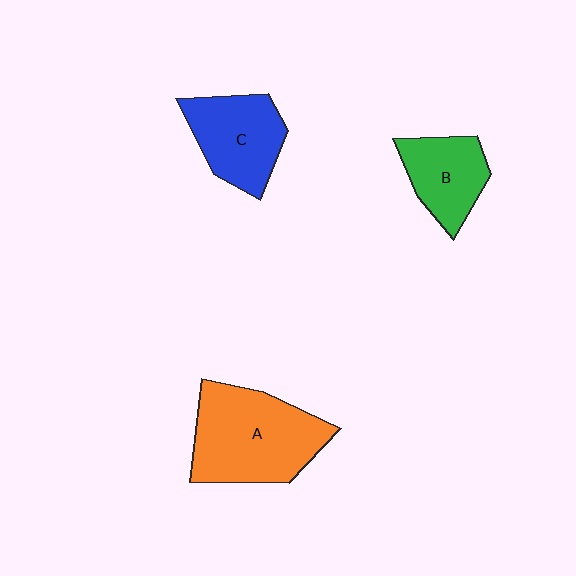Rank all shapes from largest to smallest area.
From largest to smallest: A (orange), C (blue), B (green).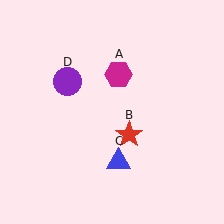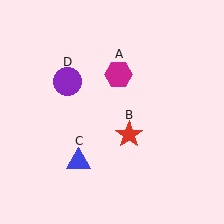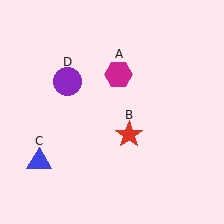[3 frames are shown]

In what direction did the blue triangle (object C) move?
The blue triangle (object C) moved left.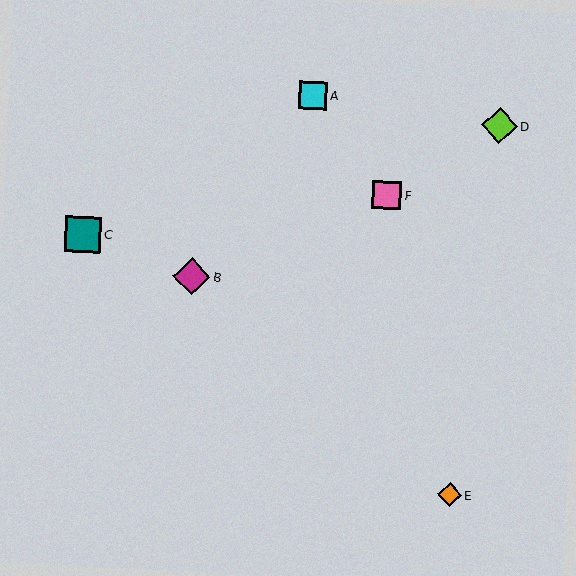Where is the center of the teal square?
The center of the teal square is at (83, 234).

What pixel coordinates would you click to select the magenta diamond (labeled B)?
Click at (191, 277) to select the magenta diamond B.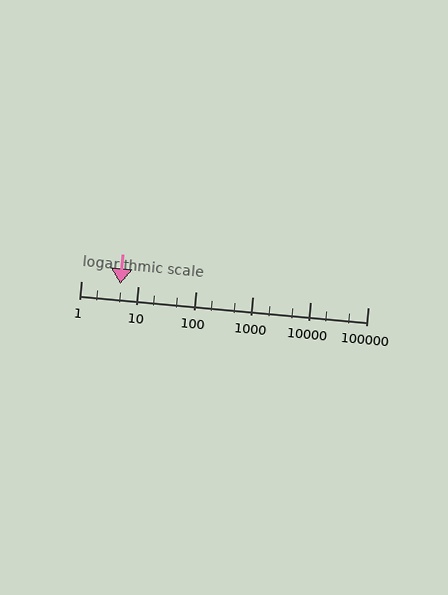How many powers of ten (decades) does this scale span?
The scale spans 5 decades, from 1 to 100000.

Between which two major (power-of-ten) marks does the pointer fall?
The pointer is between 1 and 10.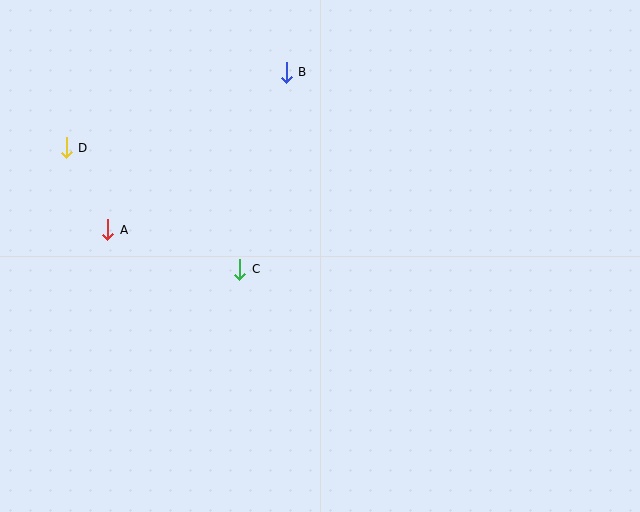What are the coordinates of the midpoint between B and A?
The midpoint between B and A is at (197, 151).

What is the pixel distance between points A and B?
The distance between A and B is 238 pixels.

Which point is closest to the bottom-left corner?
Point A is closest to the bottom-left corner.